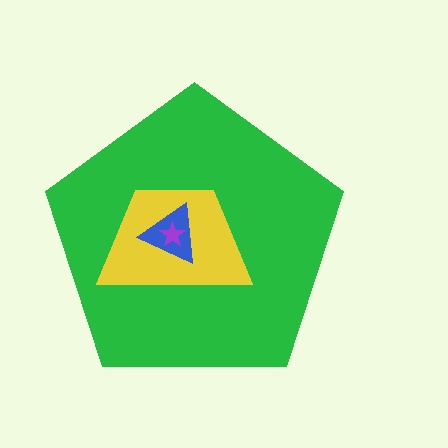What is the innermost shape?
The purple star.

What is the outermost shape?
The green pentagon.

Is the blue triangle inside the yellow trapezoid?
Yes.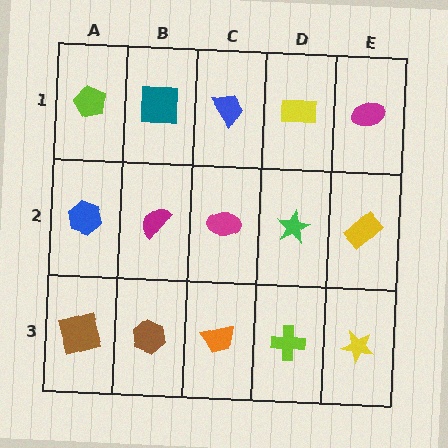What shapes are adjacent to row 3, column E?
A yellow rectangle (row 2, column E), a lime cross (row 3, column D).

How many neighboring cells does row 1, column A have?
2.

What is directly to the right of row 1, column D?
A magenta ellipse.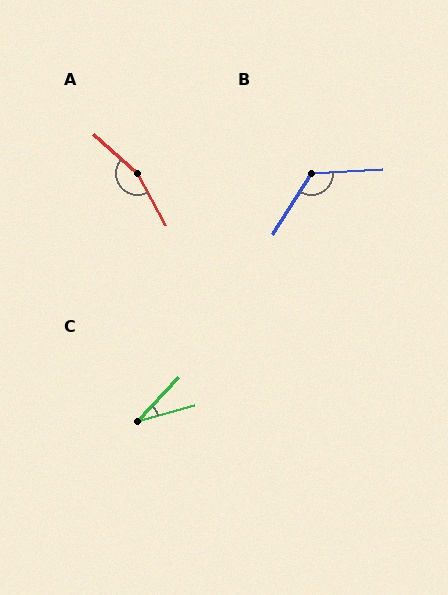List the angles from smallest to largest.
C (31°), B (126°), A (161°).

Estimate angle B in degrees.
Approximately 126 degrees.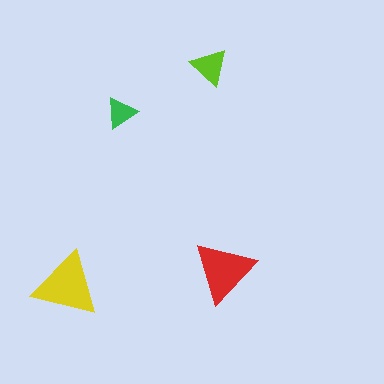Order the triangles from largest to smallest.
the yellow one, the red one, the lime one, the green one.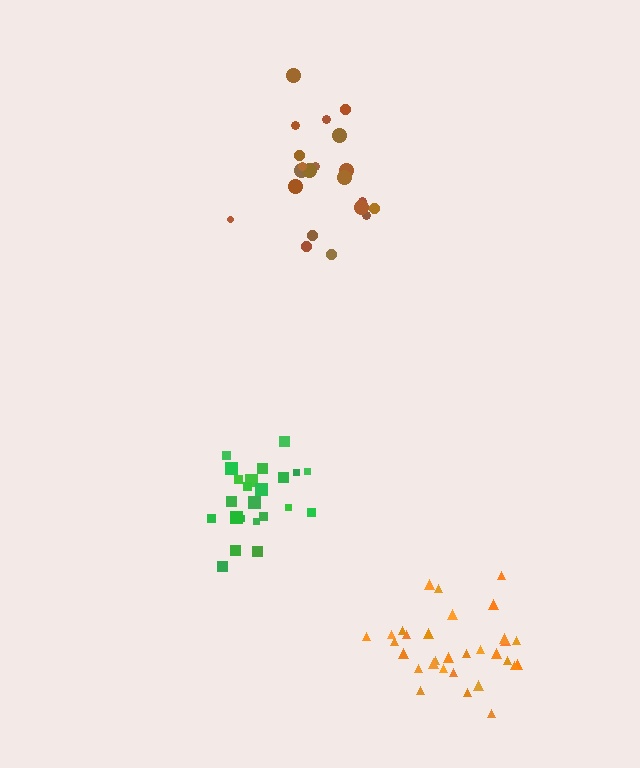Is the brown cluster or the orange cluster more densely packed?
Orange.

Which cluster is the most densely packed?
Orange.